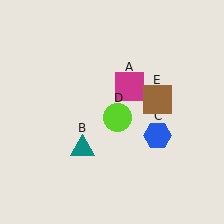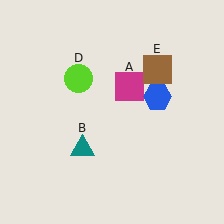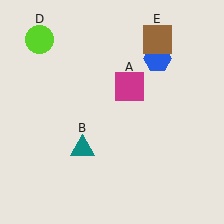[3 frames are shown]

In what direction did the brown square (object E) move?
The brown square (object E) moved up.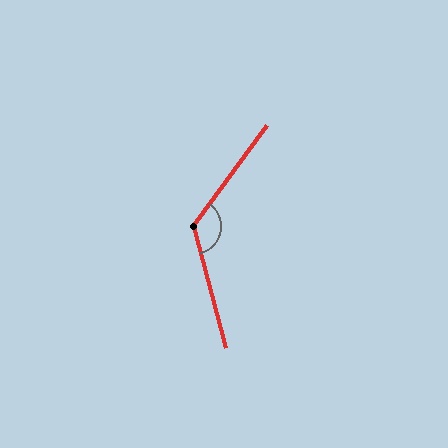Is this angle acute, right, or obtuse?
It is obtuse.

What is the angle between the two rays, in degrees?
Approximately 129 degrees.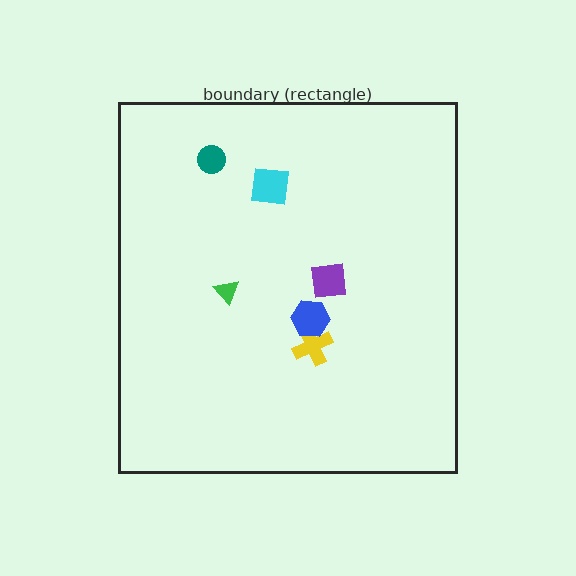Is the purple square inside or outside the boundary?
Inside.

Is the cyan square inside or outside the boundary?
Inside.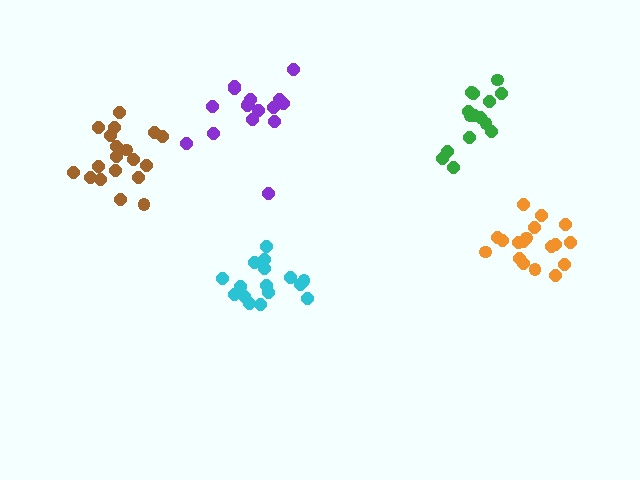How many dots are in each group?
Group 1: 19 dots, Group 2: 15 dots, Group 3: 16 dots, Group 4: 16 dots, Group 5: 18 dots (84 total).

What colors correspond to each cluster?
The clusters are colored: brown, green, cyan, purple, orange.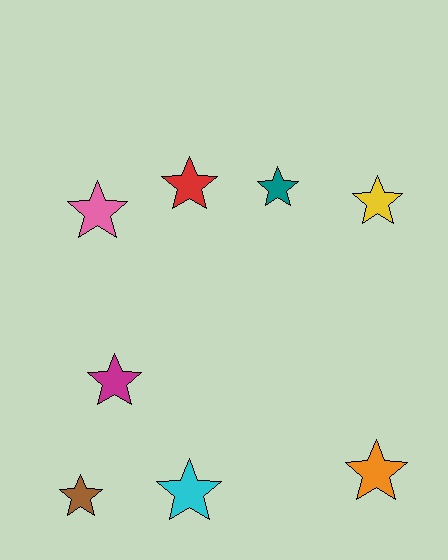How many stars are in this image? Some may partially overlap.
There are 8 stars.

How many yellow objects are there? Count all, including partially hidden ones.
There is 1 yellow object.